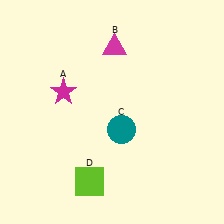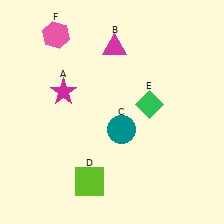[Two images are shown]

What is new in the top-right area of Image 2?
A green diamond (E) was added in the top-right area of Image 2.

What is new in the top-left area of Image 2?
A pink hexagon (F) was added in the top-left area of Image 2.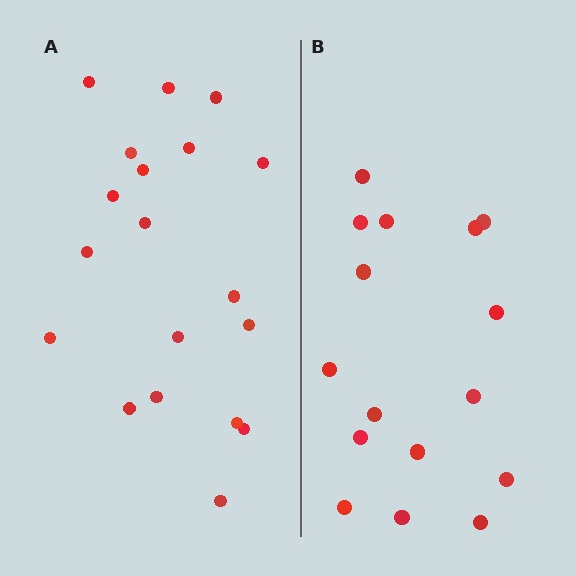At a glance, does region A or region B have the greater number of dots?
Region A (the left region) has more dots.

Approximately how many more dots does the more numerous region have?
Region A has just a few more — roughly 2 or 3 more dots than region B.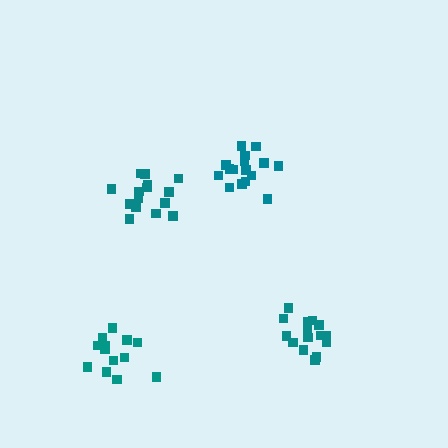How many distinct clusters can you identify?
There are 4 distinct clusters.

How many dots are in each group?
Group 1: 16 dots, Group 2: 15 dots, Group 3: 15 dots, Group 4: 13 dots (59 total).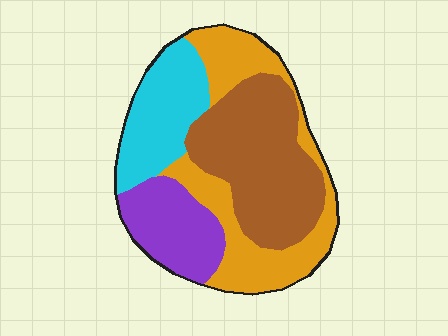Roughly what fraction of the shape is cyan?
Cyan takes up less than a quarter of the shape.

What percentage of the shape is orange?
Orange covers roughly 30% of the shape.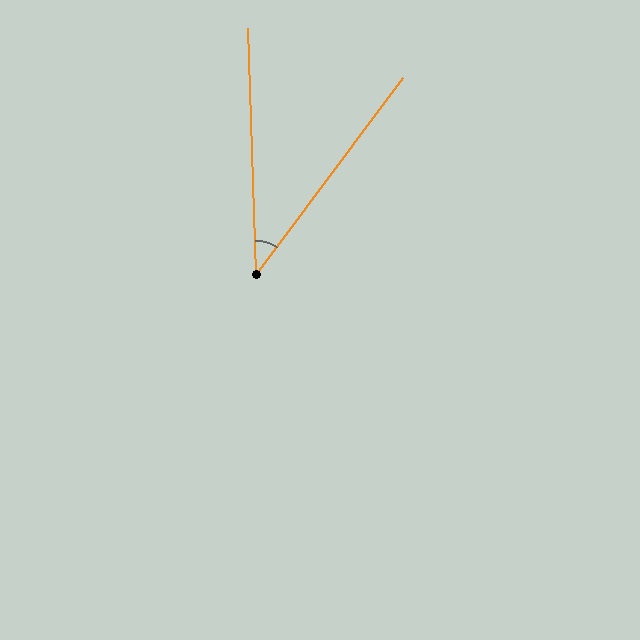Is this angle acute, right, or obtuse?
It is acute.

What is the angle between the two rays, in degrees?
Approximately 38 degrees.